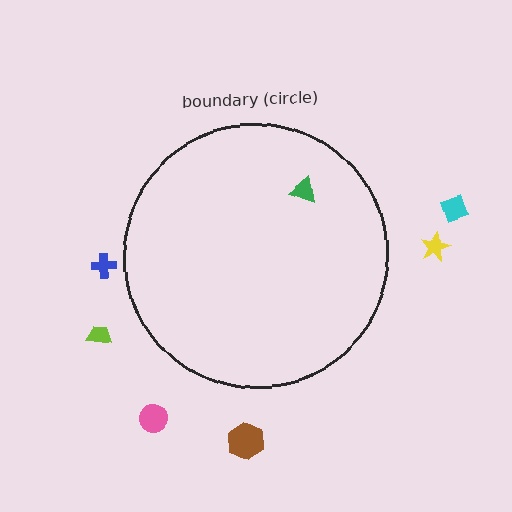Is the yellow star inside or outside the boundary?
Outside.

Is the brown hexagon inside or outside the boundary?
Outside.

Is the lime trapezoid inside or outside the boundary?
Outside.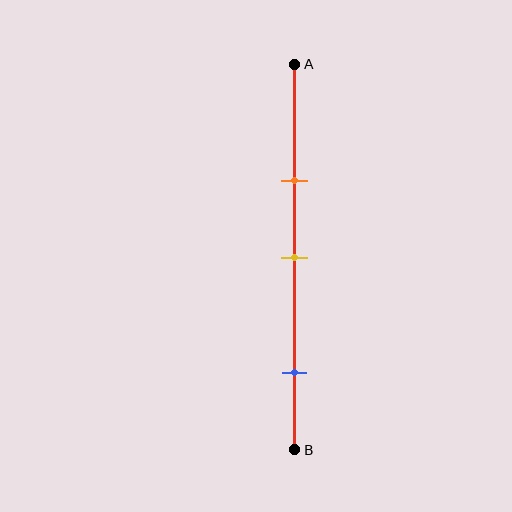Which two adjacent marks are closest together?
The orange and yellow marks are the closest adjacent pair.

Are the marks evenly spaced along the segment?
No, the marks are not evenly spaced.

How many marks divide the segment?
There are 3 marks dividing the segment.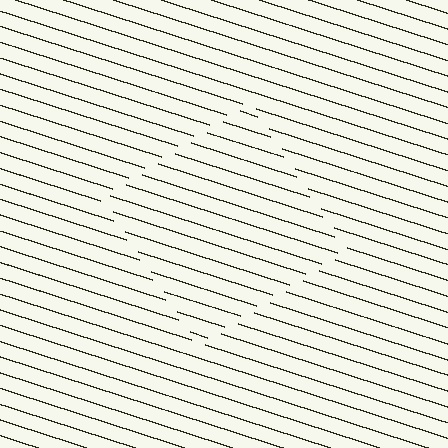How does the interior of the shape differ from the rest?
The interior of the shape contains the same grating, shifted by half a period — the contour is defined by the phase discontinuity where line-ends from the inner and outer gratings abut.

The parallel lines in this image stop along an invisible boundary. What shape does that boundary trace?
An illusory square. The interior of the shape contains the same grating, shifted by half a period — the contour is defined by the phase discontinuity where line-ends from the inner and outer gratings abut.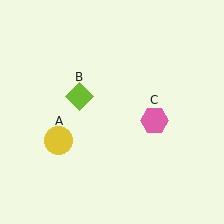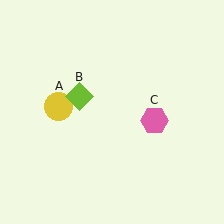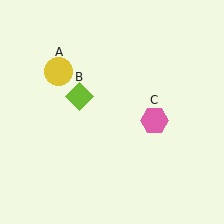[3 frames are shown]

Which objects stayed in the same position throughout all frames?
Lime diamond (object B) and pink hexagon (object C) remained stationary.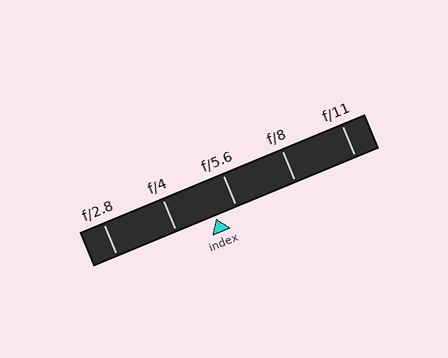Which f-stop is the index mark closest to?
The index mark is closest to f/5.6.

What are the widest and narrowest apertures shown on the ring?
The widest aperture shown is f/2.8 and the narrowest is f/11.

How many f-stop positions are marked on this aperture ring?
There are 5 f-stop positions marked.